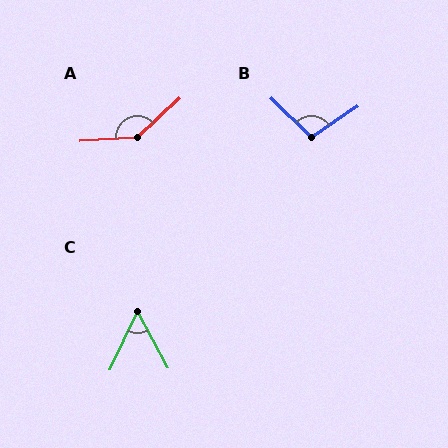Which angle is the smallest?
C, at approximately 53 degrees.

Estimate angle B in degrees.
Approximately 102 degrees.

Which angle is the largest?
A, at approximately 141 degrees.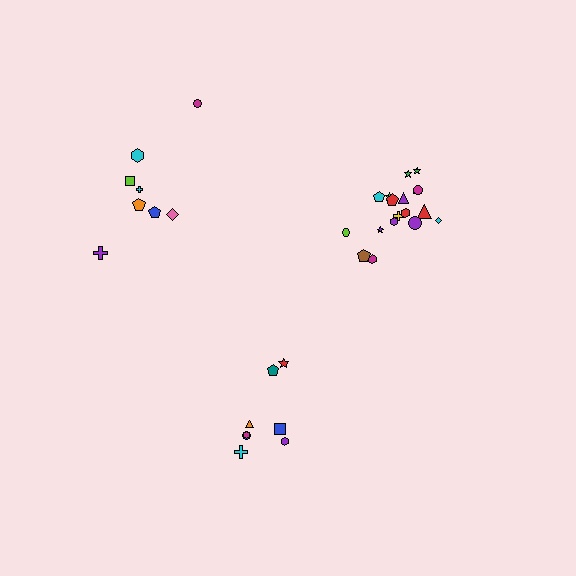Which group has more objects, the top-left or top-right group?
The top-right group.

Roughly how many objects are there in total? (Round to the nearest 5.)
Roughly 35 objects in total.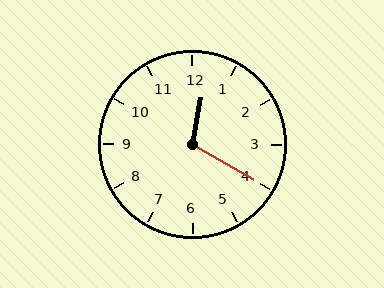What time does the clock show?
12:20.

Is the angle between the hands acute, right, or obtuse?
It is obtuse.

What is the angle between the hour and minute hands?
Approximately 110 degrees.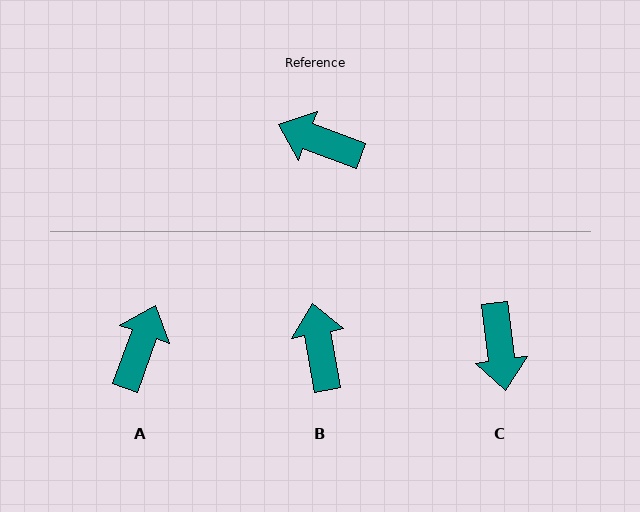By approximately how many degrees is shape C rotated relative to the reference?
Approximately 119 degrees counter-clockwise.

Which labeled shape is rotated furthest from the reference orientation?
C, about 119 degrees away.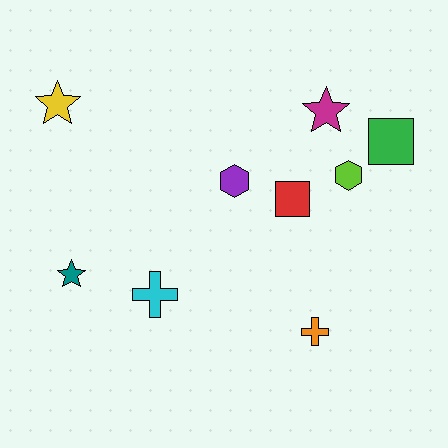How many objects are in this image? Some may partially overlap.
There are 9 objects.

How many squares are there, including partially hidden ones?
There are 2 squares.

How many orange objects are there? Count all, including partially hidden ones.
There is 1 orange object.